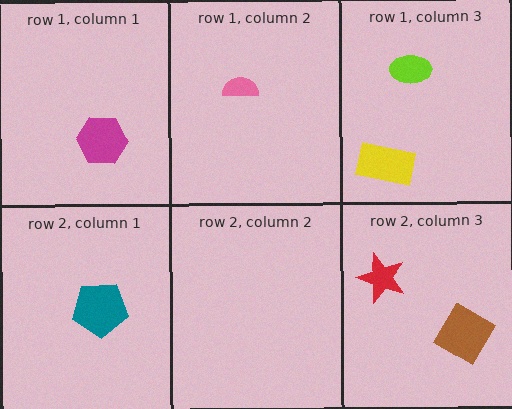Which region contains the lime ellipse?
The row 1, column 3 region.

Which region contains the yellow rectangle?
The row 1, column 3 region.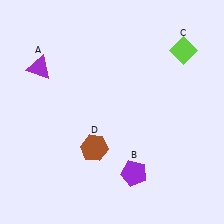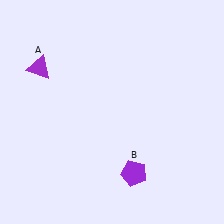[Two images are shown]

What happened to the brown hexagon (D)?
The brown hexagon (D) was removed in Image 2. It was in the bottom-left area of Image 1.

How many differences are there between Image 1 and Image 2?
There are 2 differences between the two images.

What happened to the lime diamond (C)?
The lime diamond (C) was removed in Image 2. It was in the top-right area of Image 1.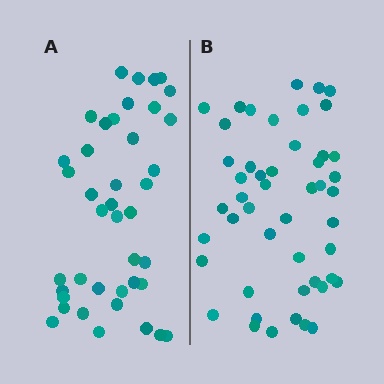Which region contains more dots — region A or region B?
Region B (the right region) has more dots.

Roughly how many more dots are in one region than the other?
Region B has roughly 8 or so more dots than region A.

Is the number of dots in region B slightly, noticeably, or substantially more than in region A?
Region B has only slightly more — the two regions are fairly close. The ratio is roughly 1.2 to 1.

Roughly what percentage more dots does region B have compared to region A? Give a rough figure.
About 15% more.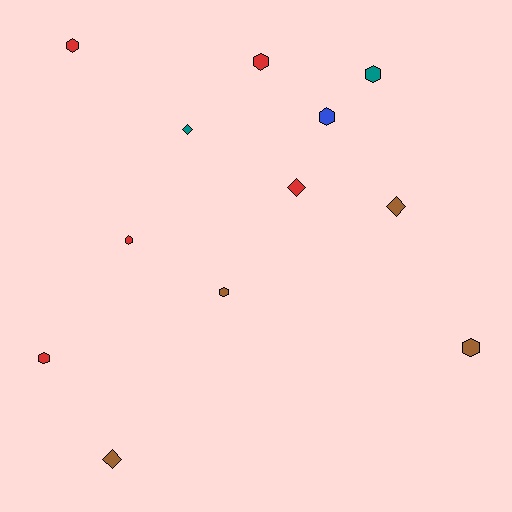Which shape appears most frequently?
Hexagon, with 8 objects.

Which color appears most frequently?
Red, with 5 objects.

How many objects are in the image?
There are 12 objects.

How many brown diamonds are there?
There are 2 brown diamonds.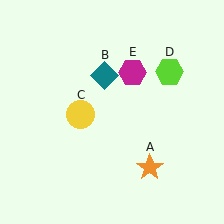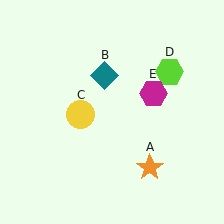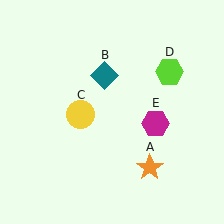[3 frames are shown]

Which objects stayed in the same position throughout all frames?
Orange star (object A) and teal diamond (object B) and yellow circle (object C) and lime hexagon (object D) remained stationary.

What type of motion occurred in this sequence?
The magenta hexagon (object E) rotated clockwise around the center of the scene.